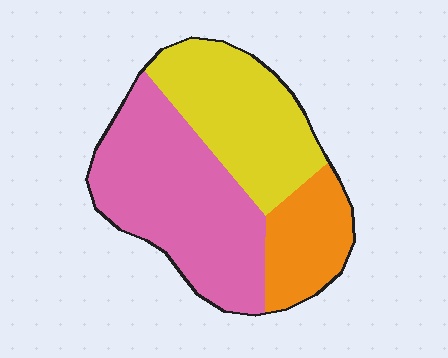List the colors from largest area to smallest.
From largest to smallest: pink, yellow, orange.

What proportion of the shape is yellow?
Yellow takes up about one third (1/3) of the shape.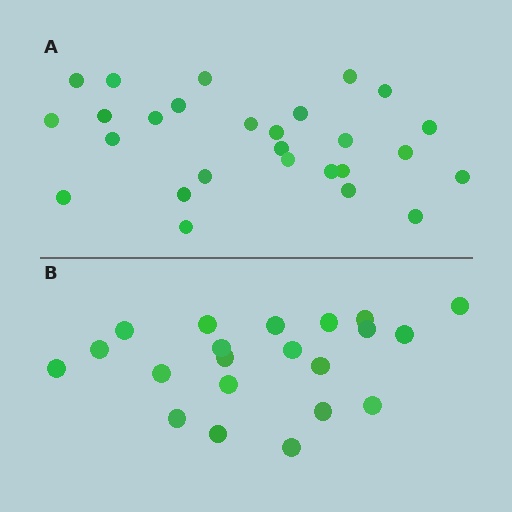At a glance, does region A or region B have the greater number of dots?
Region A (the top region) has more dots.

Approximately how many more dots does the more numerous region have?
Region A has about 6 more dots than region B.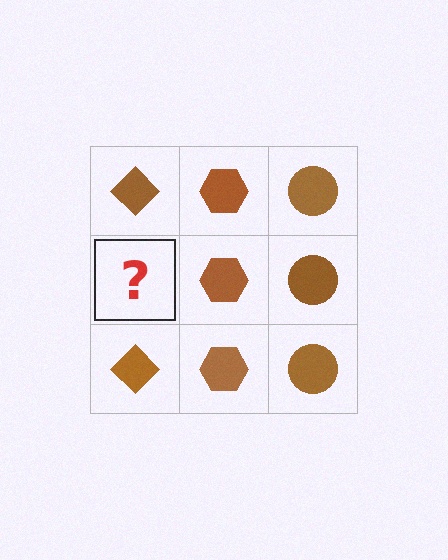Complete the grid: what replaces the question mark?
The question mark should be replaced with a brown diamond.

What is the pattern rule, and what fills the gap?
The rule is that each column has a consistent shape. The gap should be filled with a brown diamond.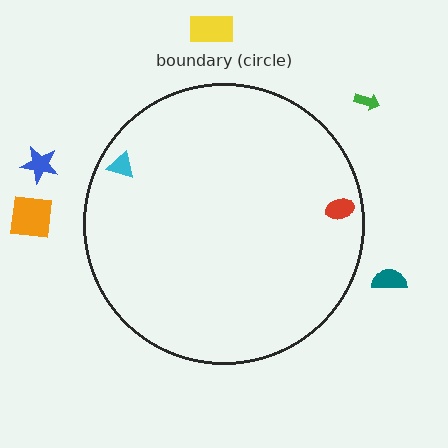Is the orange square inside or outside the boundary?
Outside.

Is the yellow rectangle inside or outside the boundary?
Outside.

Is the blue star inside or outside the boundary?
Outside.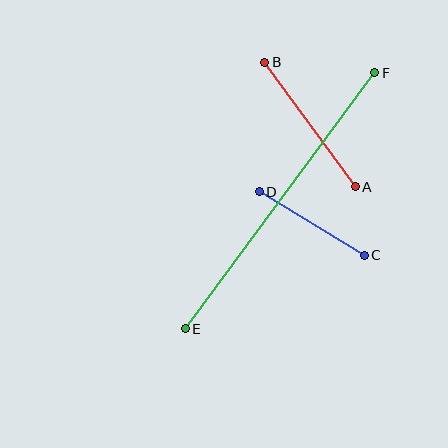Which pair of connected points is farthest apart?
Points E and F are farthest apart.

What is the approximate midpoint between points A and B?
The midpoint is at approximately (310, 124) pixels.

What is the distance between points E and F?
The distance is approximately 318 pixels.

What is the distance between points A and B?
The distance is approximately 154 pixels.